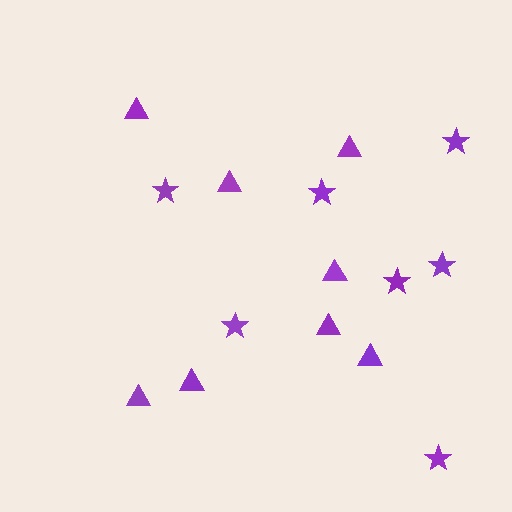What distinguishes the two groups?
There are 2 groups: one group of triangles (8) and one group of stars (7).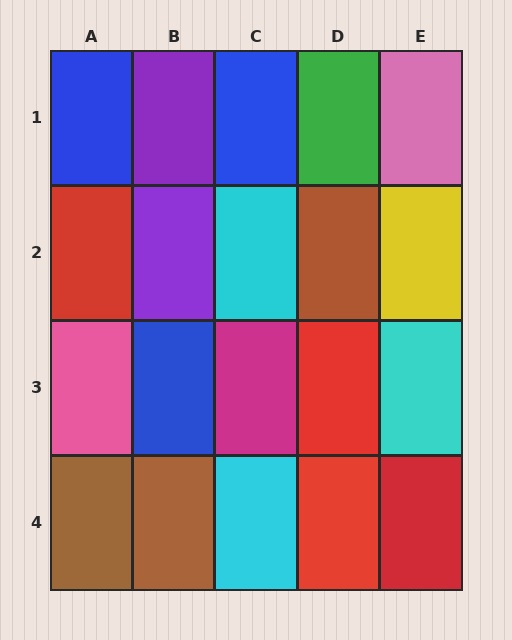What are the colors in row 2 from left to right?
Red, purple, cyan, brown, yellow.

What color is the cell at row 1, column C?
Blue.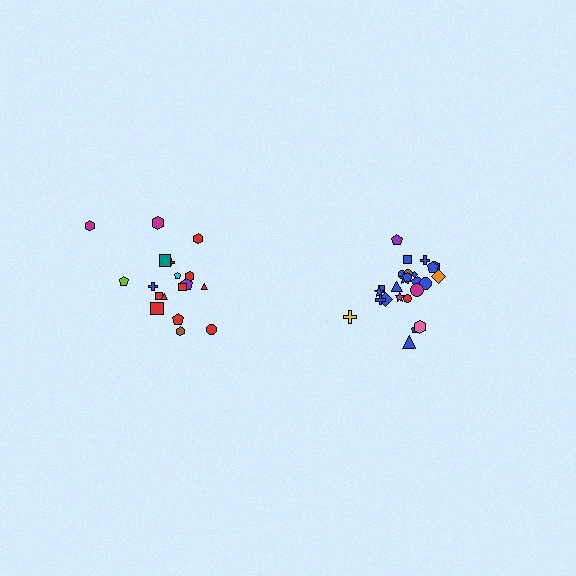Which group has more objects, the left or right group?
The right group.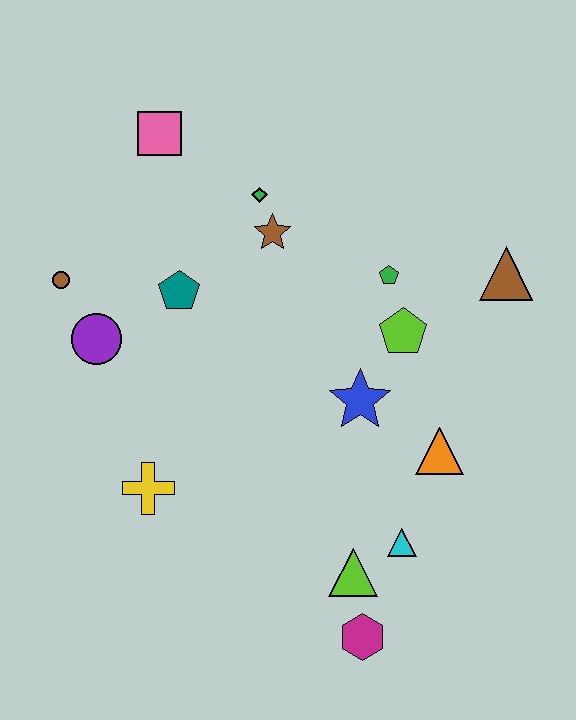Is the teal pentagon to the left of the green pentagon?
Yes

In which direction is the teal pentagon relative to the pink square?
The teal pentagon is below the pink square.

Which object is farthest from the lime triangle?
The pink square is farthest from the lime triangle.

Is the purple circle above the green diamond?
No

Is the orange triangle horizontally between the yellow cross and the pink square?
No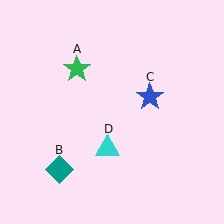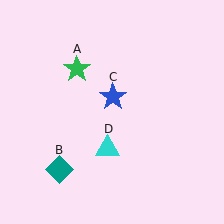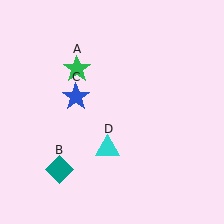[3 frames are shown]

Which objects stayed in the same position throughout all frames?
Green star (object A) and teal diamond (object B) and cyan triangle (object D) remained stationary.